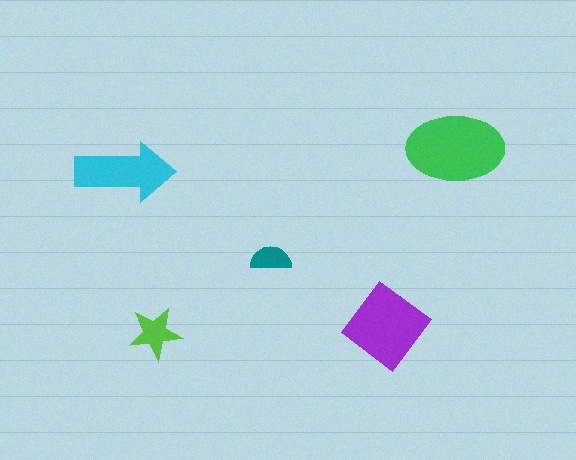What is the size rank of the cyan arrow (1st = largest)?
3rd.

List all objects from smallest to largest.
The teal semicircle, the lime star, the cyan arrow, the purple diamond, the green ellipse.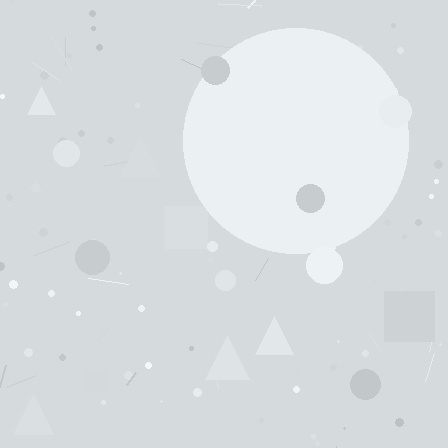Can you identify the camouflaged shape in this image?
The camouflaged shape is a circle.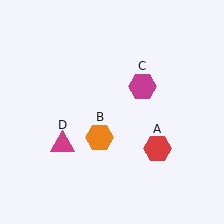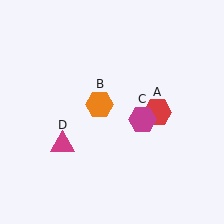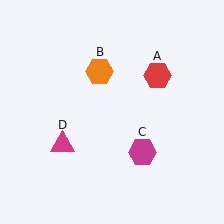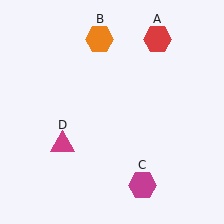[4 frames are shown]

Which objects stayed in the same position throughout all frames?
Magenta triangle (object D) remained stationary.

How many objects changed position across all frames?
3 objects changed position: red hexagon (object A), orange hexagon (object B), magenta hexagon (object C).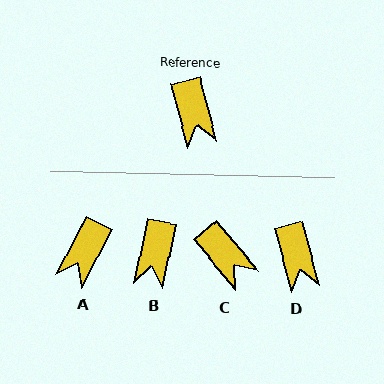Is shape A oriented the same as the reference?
No, it is off by about 42 degrees.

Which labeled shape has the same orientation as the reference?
D.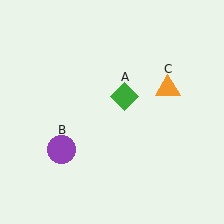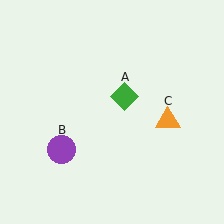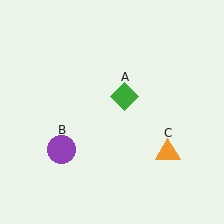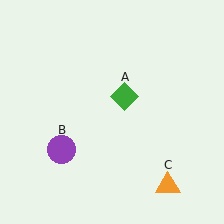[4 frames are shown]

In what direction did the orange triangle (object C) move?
The orange triangle (object C) moved down.